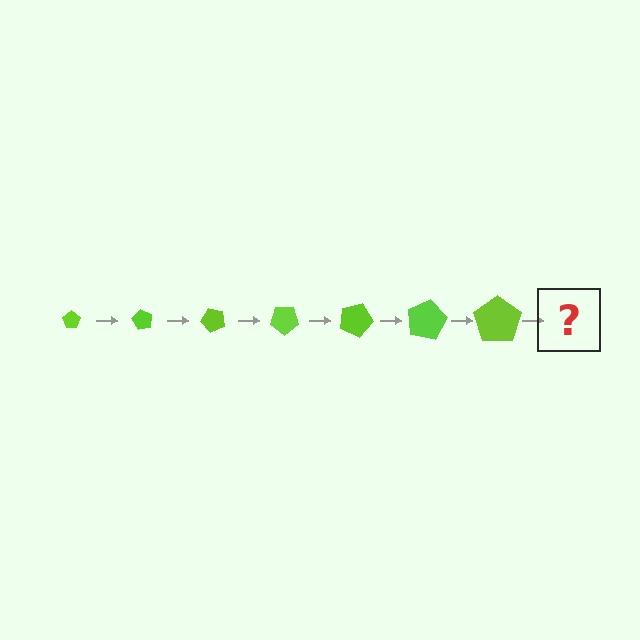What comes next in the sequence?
The next element should be a pentagon, larger than the previous one and rotated 420 degrees from the start.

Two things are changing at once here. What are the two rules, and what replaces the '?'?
The two rules are that the pentagon grows larger each step and it rotates 60 degrees each step. The '?' should be a pentagon, larger than the previous one and rotated 420 degrees from the start.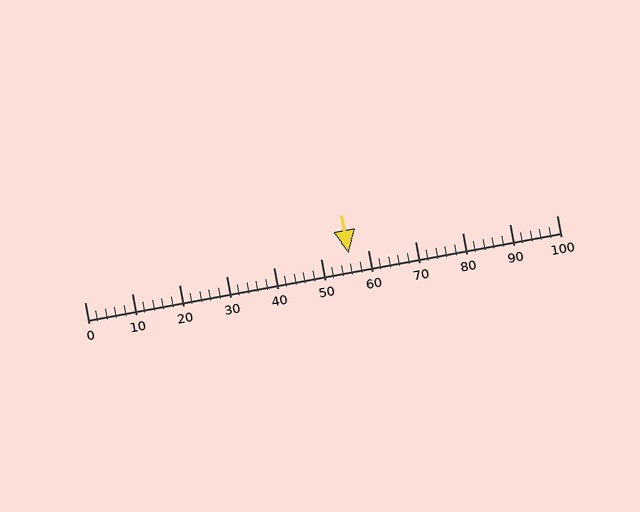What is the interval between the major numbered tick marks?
The major tick marks are spaced 10 units apart.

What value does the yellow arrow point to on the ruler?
The yellow arrow points to approximately 56.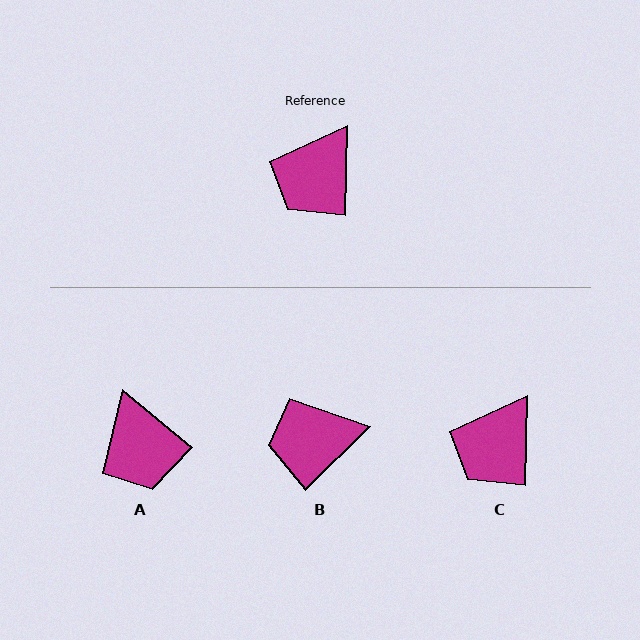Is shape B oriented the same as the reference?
No, it is off by about 44 degrees.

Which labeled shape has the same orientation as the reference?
C.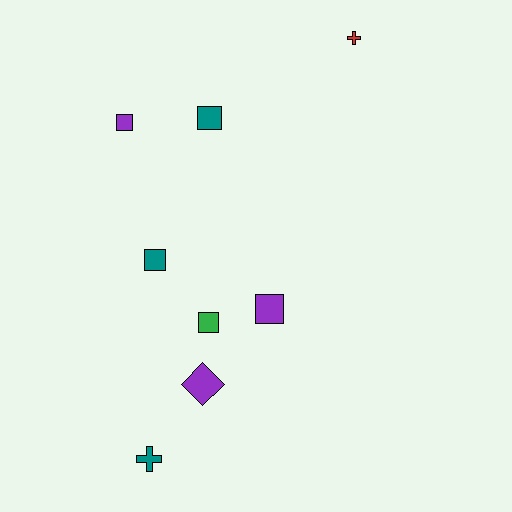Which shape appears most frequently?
Square, with 5 objects.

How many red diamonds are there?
There are no red diamonds.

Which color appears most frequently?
Purple, with 3 objects.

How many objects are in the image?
There are 8 objects.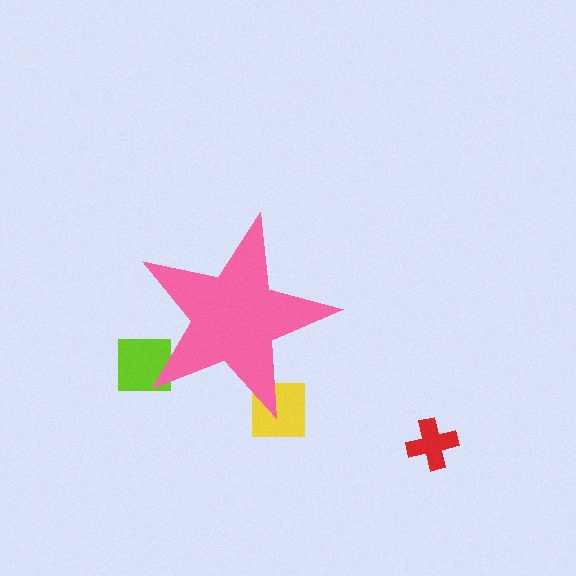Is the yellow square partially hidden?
Yes, the yellow square is partially hidden behind the pink star.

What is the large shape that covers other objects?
A pink star.